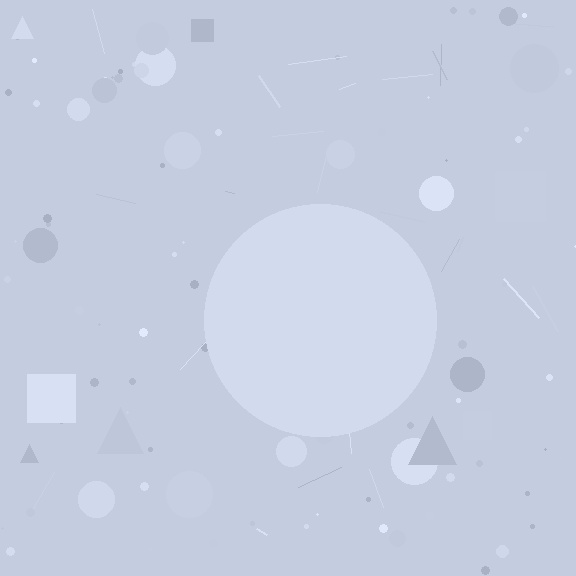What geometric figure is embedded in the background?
A circle is embedded in the background.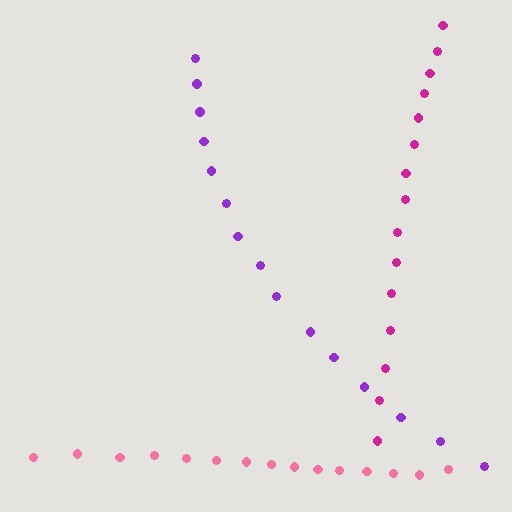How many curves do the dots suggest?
There are 3 distinct paths.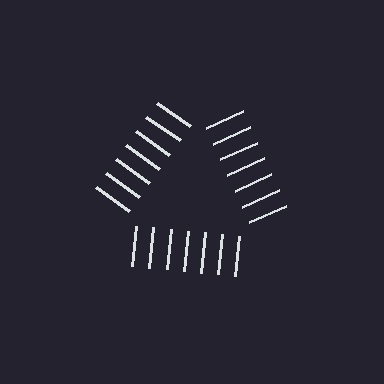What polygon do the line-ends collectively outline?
An illusory triangle — the line segments terminate on its edges but no continuous stroke is drawn.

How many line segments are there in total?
21 — 7 along each of the 3 edges.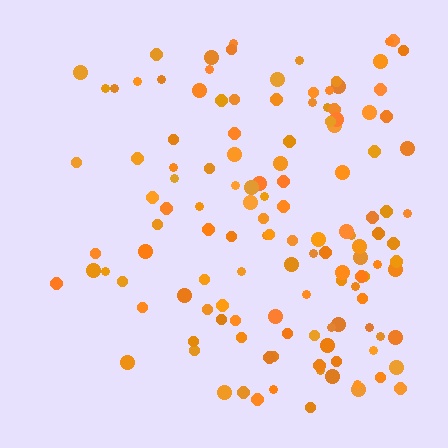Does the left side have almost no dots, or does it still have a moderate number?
Still a moderate number, just noticeably fewer than the right.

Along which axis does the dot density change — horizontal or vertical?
Horizontal.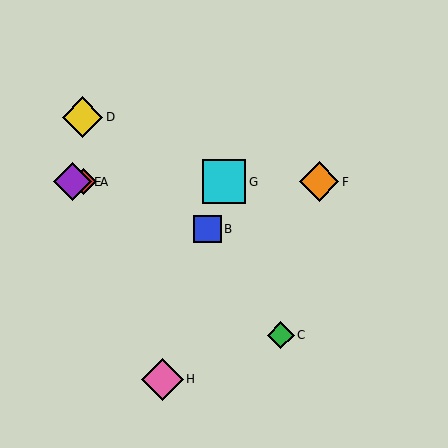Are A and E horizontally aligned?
Yes, both are at y≈182.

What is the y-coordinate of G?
Object G is at y≈182.